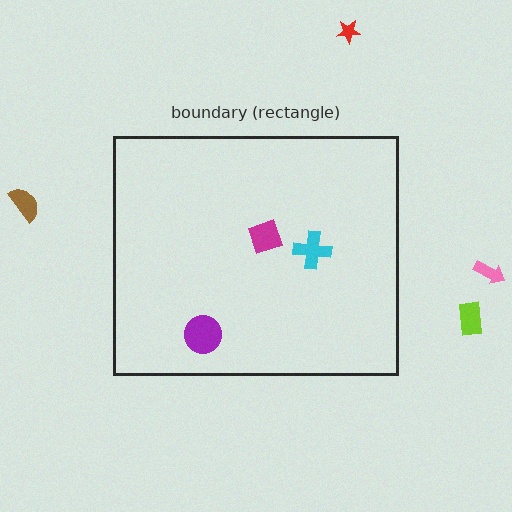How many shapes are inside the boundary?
3 inside, 4 outside.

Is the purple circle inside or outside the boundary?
Inside.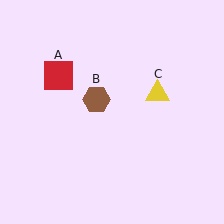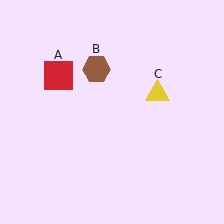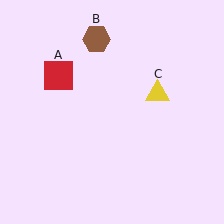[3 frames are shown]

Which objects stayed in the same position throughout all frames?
Red square (object A) and yellow triangle (object C) remained stationary.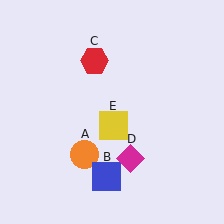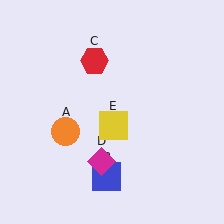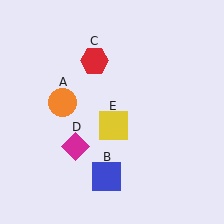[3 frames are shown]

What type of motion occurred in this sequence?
The orange circle (object A), magenta diamond (object D) rotated clockwise around the center of the scene.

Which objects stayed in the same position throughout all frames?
Blue square (object B) and red hexagon (object C) and yellow square (object E) remained stationary.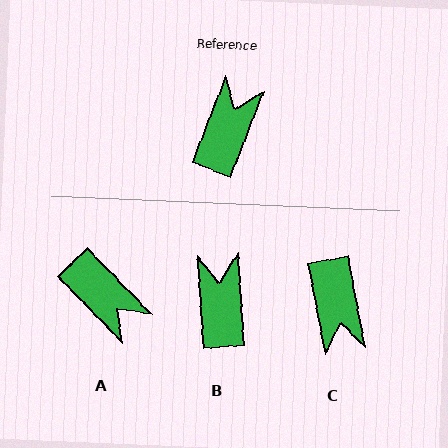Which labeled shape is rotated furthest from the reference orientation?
C, about 148 degrees away.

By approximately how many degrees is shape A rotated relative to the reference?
Approximately 115 degrees clockwise.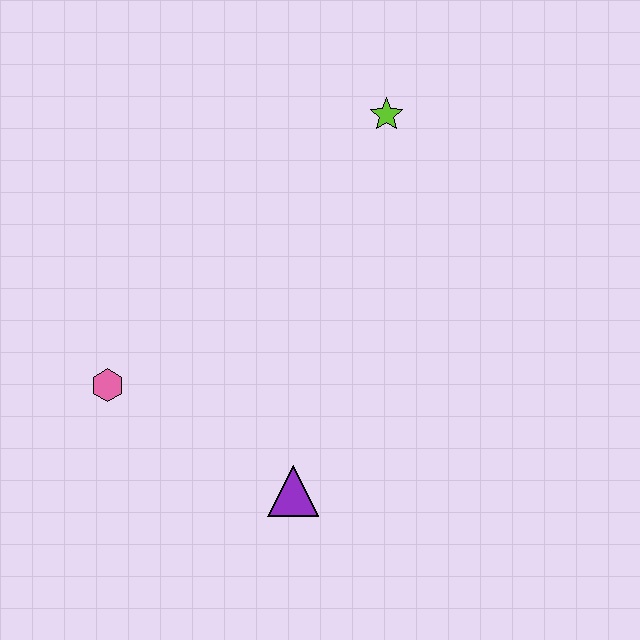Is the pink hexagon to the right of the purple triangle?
No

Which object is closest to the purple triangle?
The pink hexagon is closest to the purple triangle.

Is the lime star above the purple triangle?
Yes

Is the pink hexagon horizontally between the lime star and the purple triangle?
No